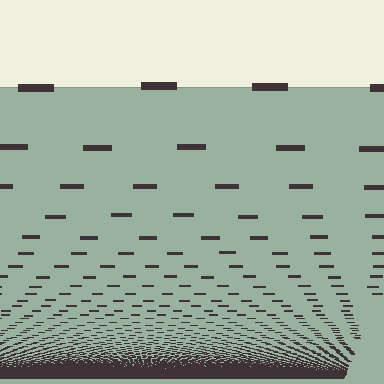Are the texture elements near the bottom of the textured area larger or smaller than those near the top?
Smaller. The gradient is inverted — elements near the bottom are smaller and denser.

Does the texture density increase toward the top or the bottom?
Density increases toward the bottom.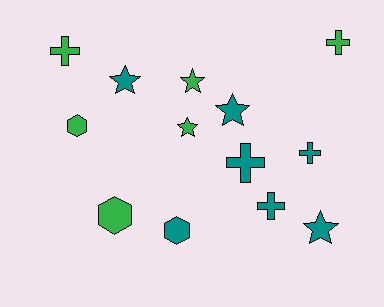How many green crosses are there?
There are 2 green crosses.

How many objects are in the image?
There are 13 objects.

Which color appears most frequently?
Teal, with 7 objects.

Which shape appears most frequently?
Cross, with 5 objects.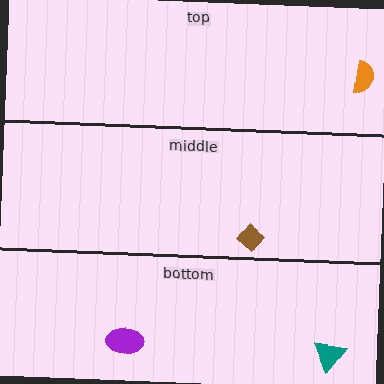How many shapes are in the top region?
1.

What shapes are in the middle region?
The brown diamond.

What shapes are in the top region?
The orange semicircle.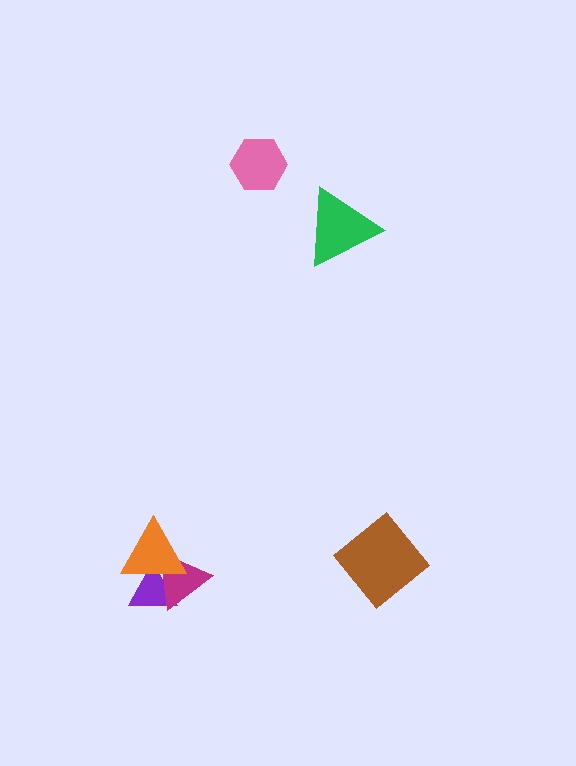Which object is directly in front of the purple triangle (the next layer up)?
The magenta triangle is directly in front of the purple triangle.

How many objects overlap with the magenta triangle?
2 objects overlap with the magenta triangle.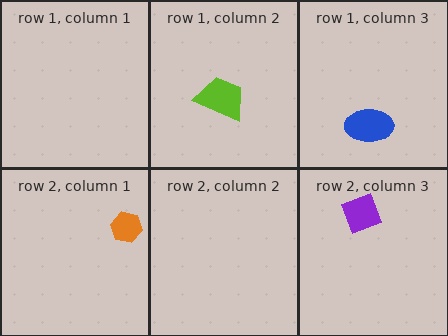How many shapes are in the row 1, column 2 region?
1.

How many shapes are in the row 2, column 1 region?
1.